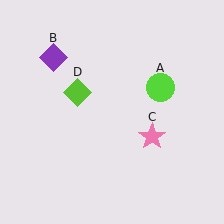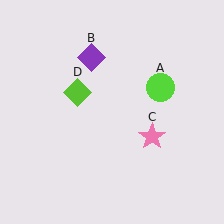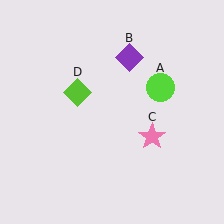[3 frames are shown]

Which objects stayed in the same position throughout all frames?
Lime circle (object A) and pink star (object C) and lime diamond (object D) remained stationary.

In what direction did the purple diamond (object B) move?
The purple diamond (object B) moved right.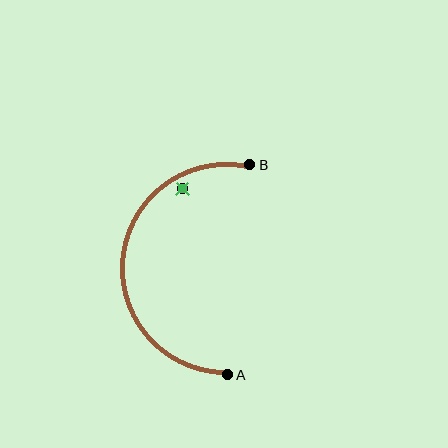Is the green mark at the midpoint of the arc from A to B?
No — the green mark does not lie on the arc at all. It sits slightly inside the curve.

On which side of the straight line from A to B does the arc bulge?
The arc bulges to the left of the straight line connecting A and B.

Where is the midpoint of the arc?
The arc midpoint is the point on the curve farthest from the straight line joining A and B. It sits to the left of that line.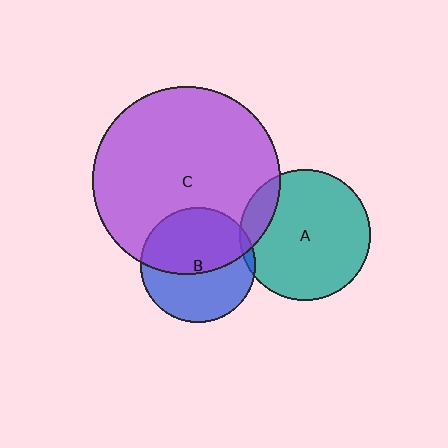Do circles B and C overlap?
Yes.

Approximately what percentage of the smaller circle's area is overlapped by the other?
Approximately 55%.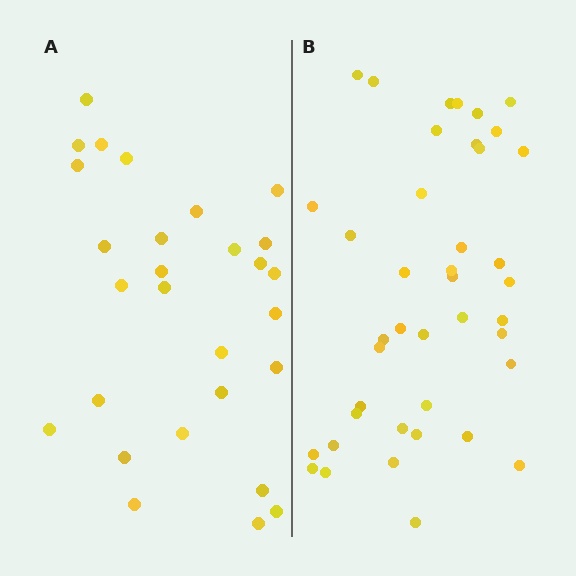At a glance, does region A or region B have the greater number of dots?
Region B (the right region) has more dots.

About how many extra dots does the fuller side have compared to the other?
Region B has approximately 15 more dots than region A.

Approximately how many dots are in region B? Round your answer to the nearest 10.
About 40 dots. (The exact count is 41, which rounds to 40.)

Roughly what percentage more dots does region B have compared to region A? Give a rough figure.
About 45% more.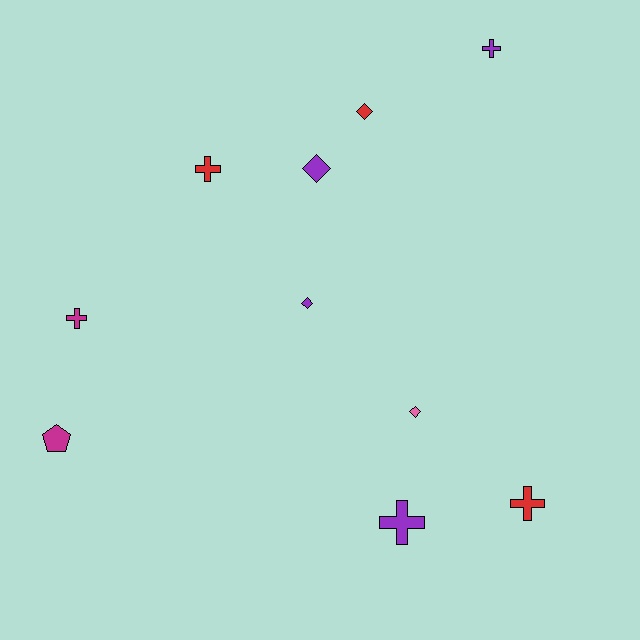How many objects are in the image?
There are 10 objects.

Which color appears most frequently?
Purple, with 4 objects.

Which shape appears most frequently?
Cross, with 5 objects.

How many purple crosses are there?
There are 2 purple crosses.